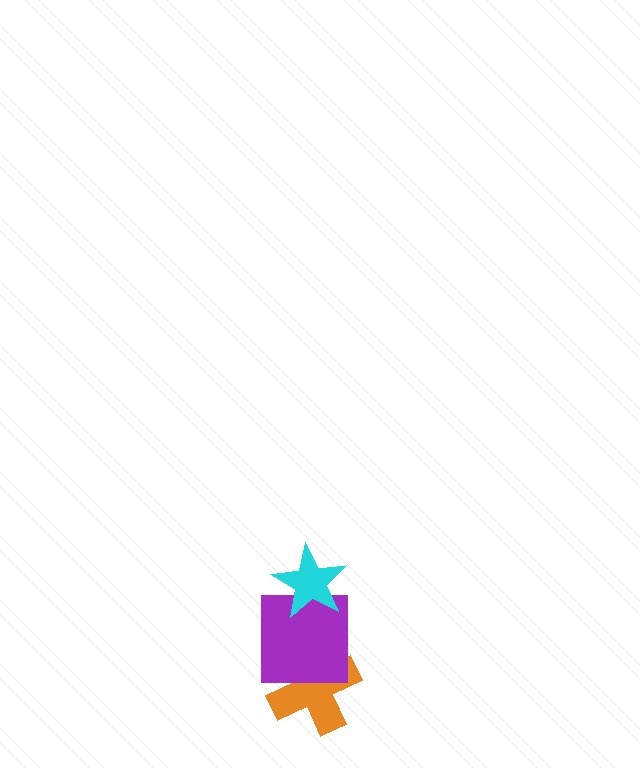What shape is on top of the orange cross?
The purple square is on top of the orange cross.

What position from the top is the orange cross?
The orange cross is 3rd from the top.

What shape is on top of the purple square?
The cyan star is on top of the purple square.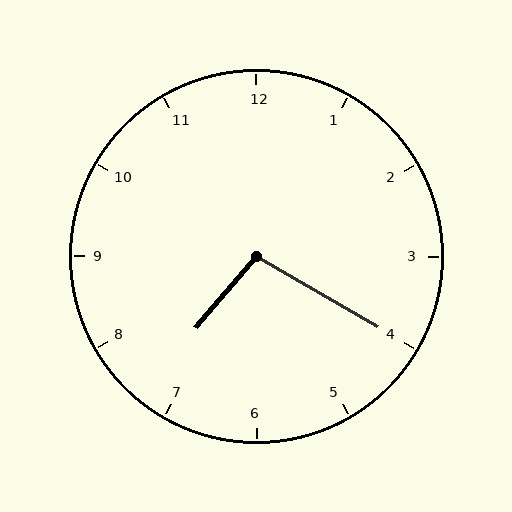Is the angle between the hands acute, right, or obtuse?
It is obtuse.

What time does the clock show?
7:20.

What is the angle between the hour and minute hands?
Approximately 100 degrees.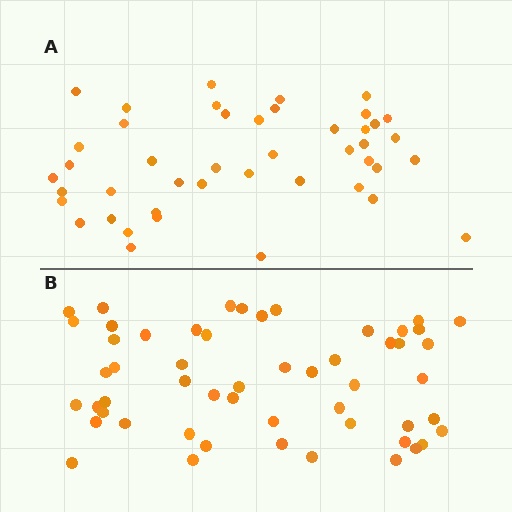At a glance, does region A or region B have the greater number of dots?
Region B (the bottom region) has more dots.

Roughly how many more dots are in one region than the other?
Region B has roughly 10 or so more dots than region A.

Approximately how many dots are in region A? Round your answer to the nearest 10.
About 40 dots. (The exact count is 44, which rounds to 40.)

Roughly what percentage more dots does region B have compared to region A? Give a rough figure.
About 25% more.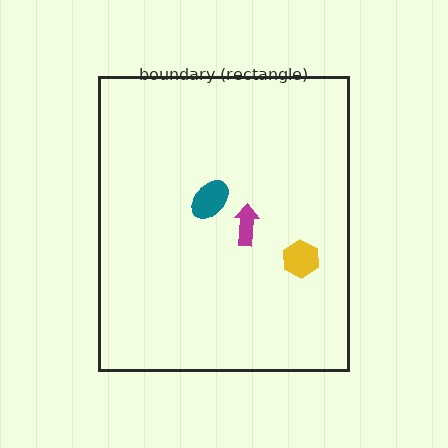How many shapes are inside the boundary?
3 inside, 0 outside.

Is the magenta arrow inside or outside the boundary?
Inside.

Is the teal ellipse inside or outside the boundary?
Inside.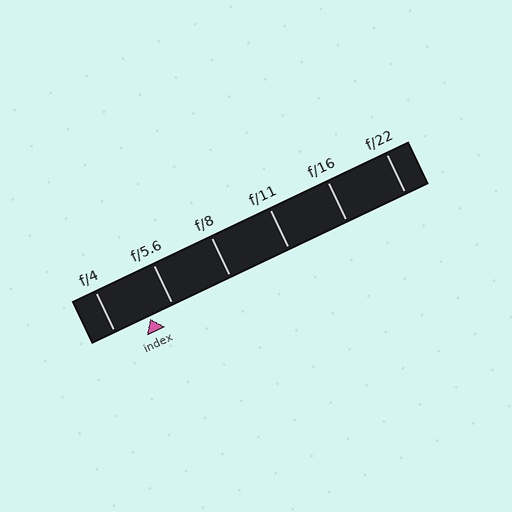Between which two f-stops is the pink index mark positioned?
The index mark is between f/4 and f/5.6.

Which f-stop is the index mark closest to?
The index mark is closest to f/5.6.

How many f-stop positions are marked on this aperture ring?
There are 6 f-stop positions marked.